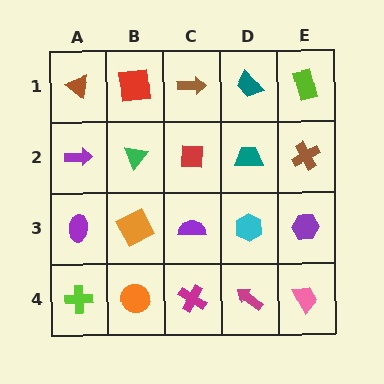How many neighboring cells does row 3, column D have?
4.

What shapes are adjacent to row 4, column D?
A cyan hexagon (row 3, column D), a magenta cross (row 4, column C), a pink trapezoid (row 4, column E).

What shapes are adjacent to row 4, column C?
A purple semicircle (row 3, column C), an orange circle (row 4, column B), a magenta arrow (row 4, column D).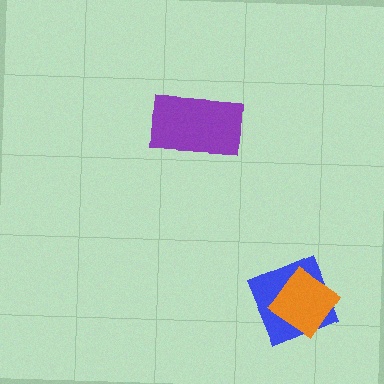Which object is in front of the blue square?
The orange diamond is in front of the blue square.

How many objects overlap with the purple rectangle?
0 objects overlap with the purple rectangle.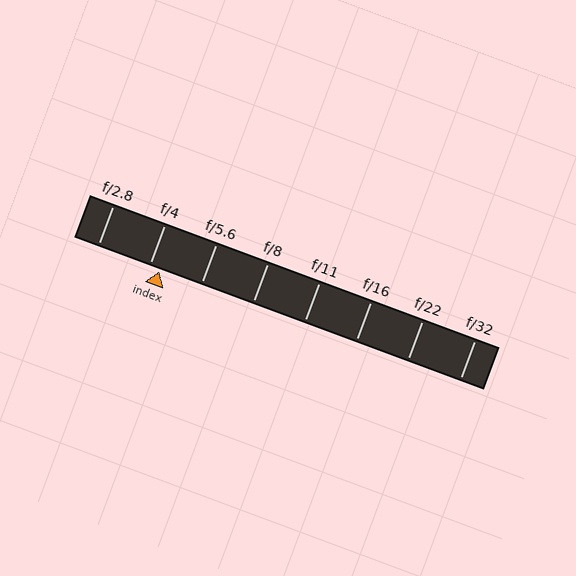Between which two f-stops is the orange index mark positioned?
The index mark is between f/4 and f/5.6.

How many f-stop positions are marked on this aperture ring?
There are 8 f-stop positions marked.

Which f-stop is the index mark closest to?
The index mark is closest to f/4.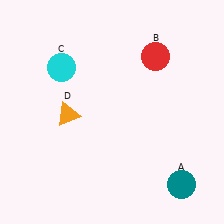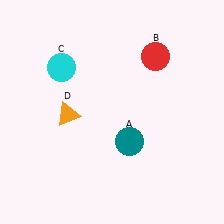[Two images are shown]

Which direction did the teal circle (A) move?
The teal circle (A) moved left.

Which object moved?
The teal circle (A) moved left.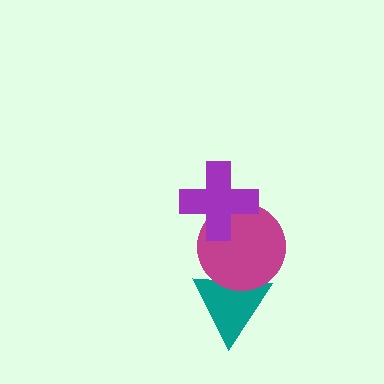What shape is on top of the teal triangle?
The magenta circle is on top of the teal triangle.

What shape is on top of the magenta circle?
The purple cross is on top of the magenta circle.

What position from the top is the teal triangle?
The teal triangle is 3rd from the top.